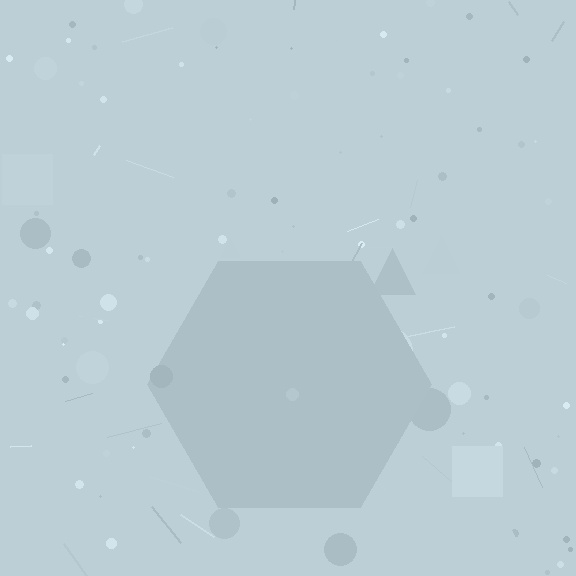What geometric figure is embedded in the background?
A hexagon is embedded in the background.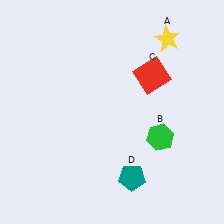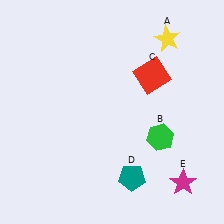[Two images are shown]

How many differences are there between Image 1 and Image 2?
There is 1 difference between the two images.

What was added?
A magenta star (E) was added in Image 2.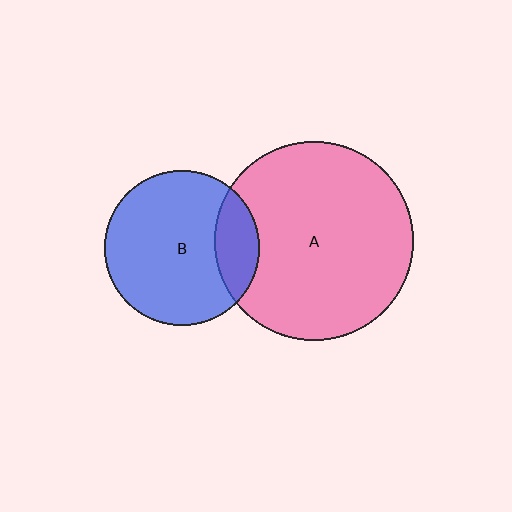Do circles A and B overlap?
Yes.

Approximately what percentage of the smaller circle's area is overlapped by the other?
Approximately 20%.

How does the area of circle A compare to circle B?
Approximately 1.6 times.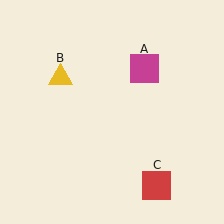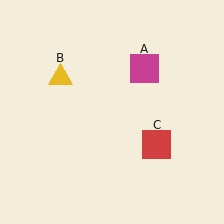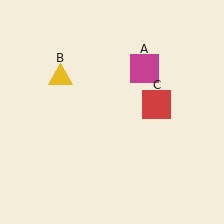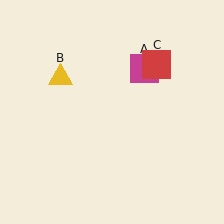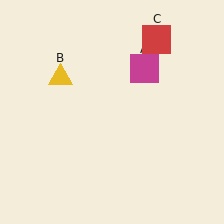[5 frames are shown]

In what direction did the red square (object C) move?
The red square (object C) moved up.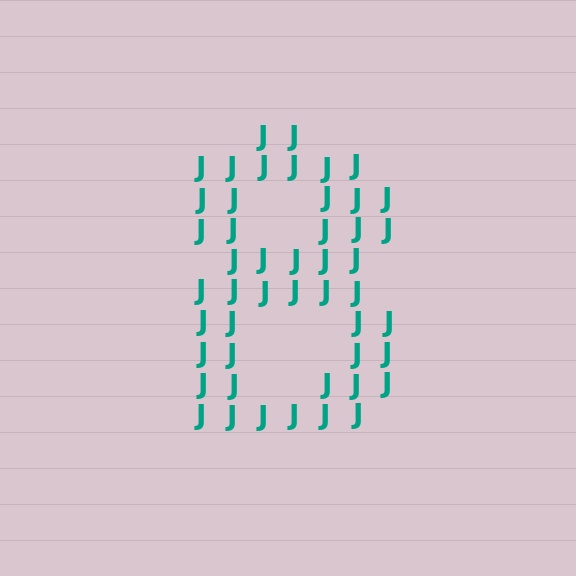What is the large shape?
The large shape is the digit 8.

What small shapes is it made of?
It is made of small letter J's.